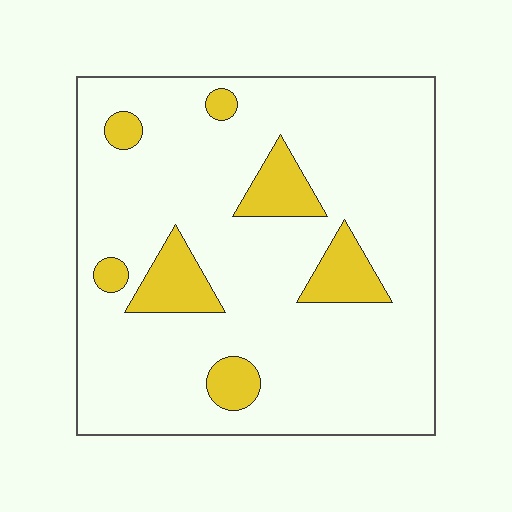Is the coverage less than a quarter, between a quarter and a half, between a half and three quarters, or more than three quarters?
Less than a quarter.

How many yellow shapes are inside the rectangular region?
7.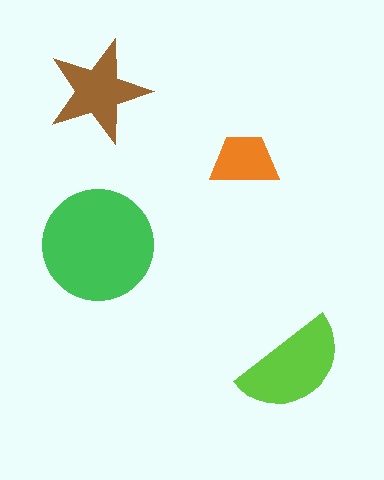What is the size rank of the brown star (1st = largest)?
3rd.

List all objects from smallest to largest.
The orange trapezoid, the brown star, the lime semicircle, the green circle.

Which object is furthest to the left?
The green circle is leftmost.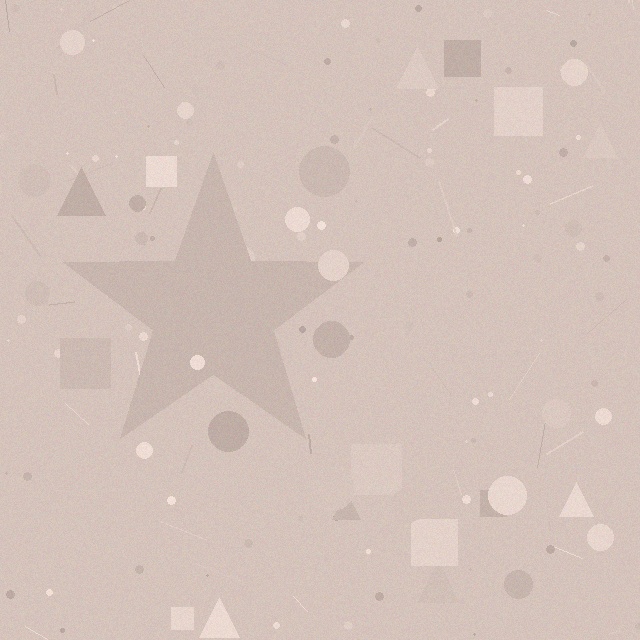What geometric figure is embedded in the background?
A star is embedded in the background.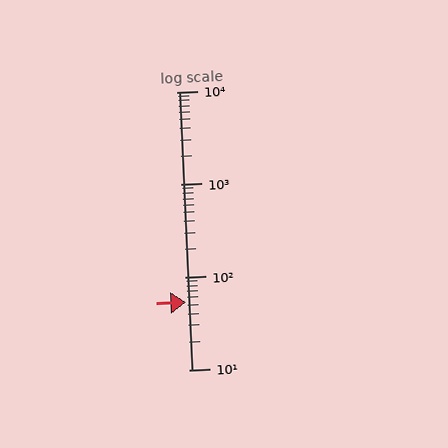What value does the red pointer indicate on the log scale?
The pointer indicates approximately 54.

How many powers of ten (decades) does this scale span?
The scale spans 3 decades, from 10 to 10000.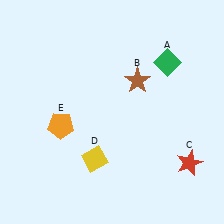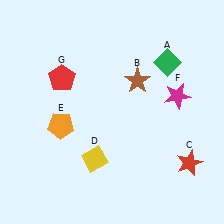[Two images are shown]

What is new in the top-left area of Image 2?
A red pentagon (G) was added in the top-left area of Image 2.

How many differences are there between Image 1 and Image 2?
There are 2 differences between the two images.